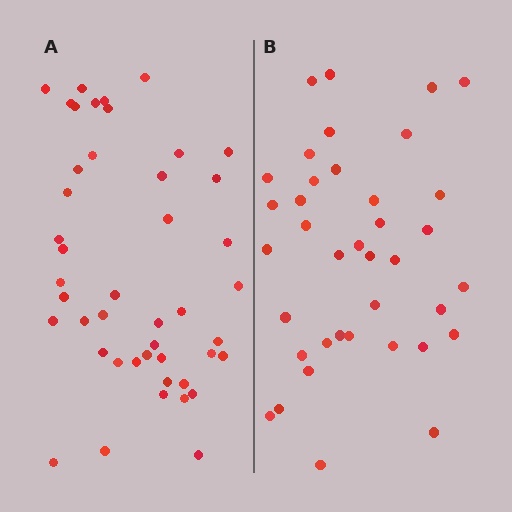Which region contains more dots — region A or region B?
Region A (the left region) has more dots.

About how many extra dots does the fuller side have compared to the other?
Region A has roughly 8 or so more dots than region B.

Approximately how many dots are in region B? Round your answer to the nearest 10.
About 40 dots. (The exact count is 38, which rounds to 40.)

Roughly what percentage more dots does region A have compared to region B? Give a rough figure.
About 20% more.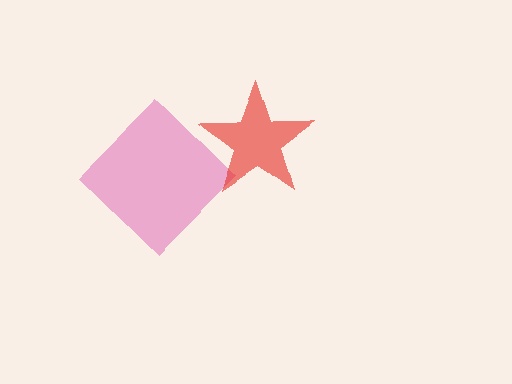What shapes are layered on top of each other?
The layered shapes are: a magenta diamond, a red star.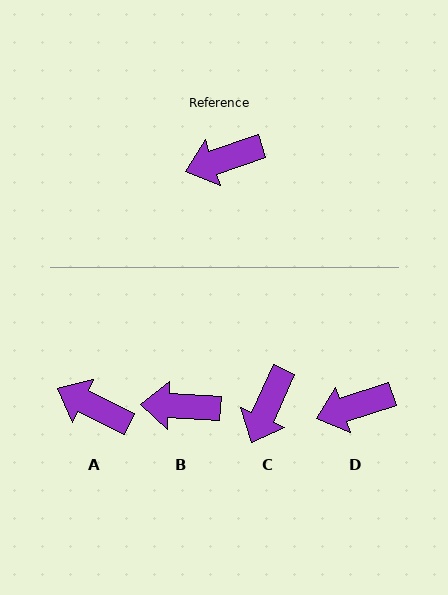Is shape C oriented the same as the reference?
No, it is off by about 48 degrees.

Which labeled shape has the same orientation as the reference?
D.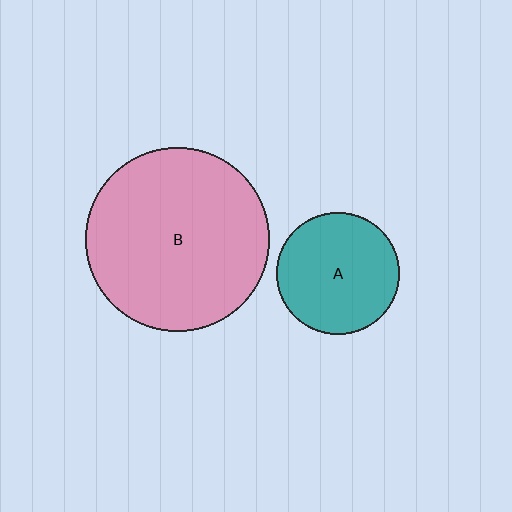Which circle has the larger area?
Circle B (pink).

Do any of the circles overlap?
No, none of the circles overlap.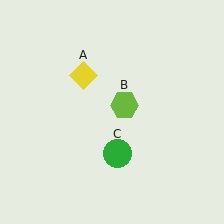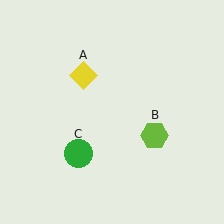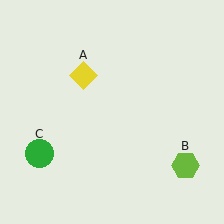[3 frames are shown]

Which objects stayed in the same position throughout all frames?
Yellow diamond (object A) remained stationary.